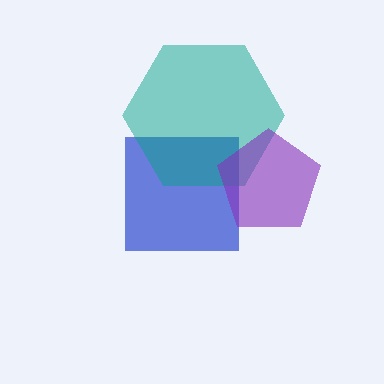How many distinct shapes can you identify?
There are 3 distinct shapes: a blue square, a teal hexagon, a purple pentagon.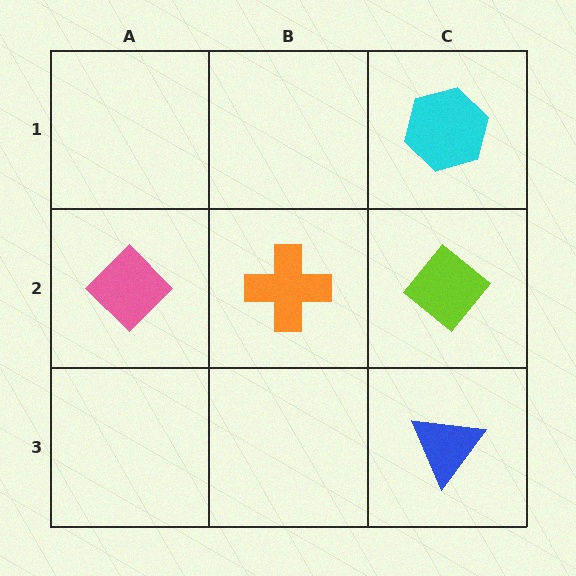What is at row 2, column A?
A pink diamond.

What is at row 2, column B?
An orange cross.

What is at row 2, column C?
A lime diamond.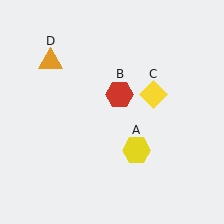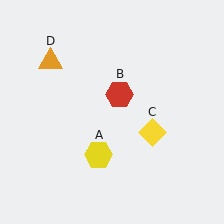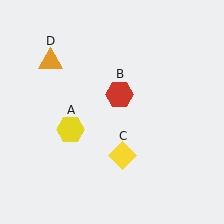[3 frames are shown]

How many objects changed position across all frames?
2 objects changed position: yellow hexagon (object A), yellow diamond (object C).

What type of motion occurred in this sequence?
The yellow hexagon (object A), yellow diamond (object C) rotated clockwise around the center of the scene.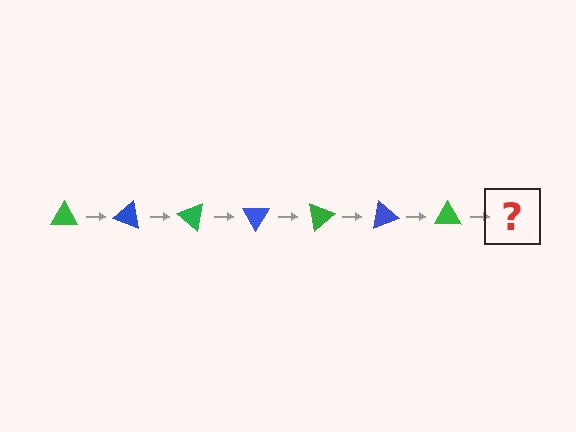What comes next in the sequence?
The next element should be a blue triangle, rotated 140 degrees from the start.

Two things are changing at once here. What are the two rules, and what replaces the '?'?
The two rules are that it rotates 20 degrees each step and the color cycles through green and blue. The '?' should be a blue triangle, rotated 140 degrees from the start.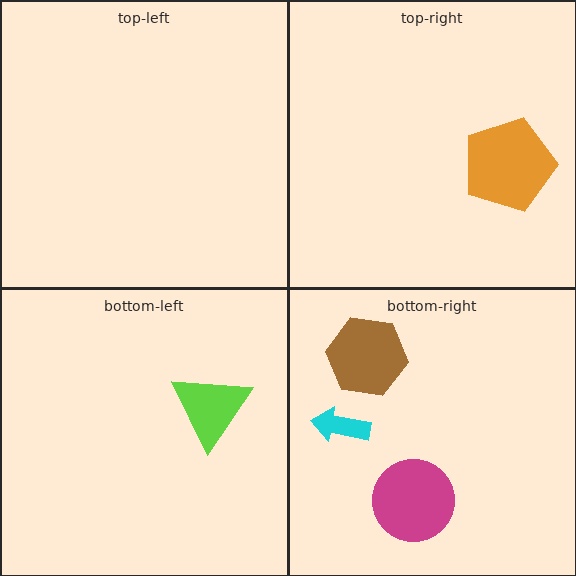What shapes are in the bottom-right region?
The cyan arrow, the magenta circle, the brown hexagon.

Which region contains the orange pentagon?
The top-right region.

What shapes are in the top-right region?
The orange pentagon.